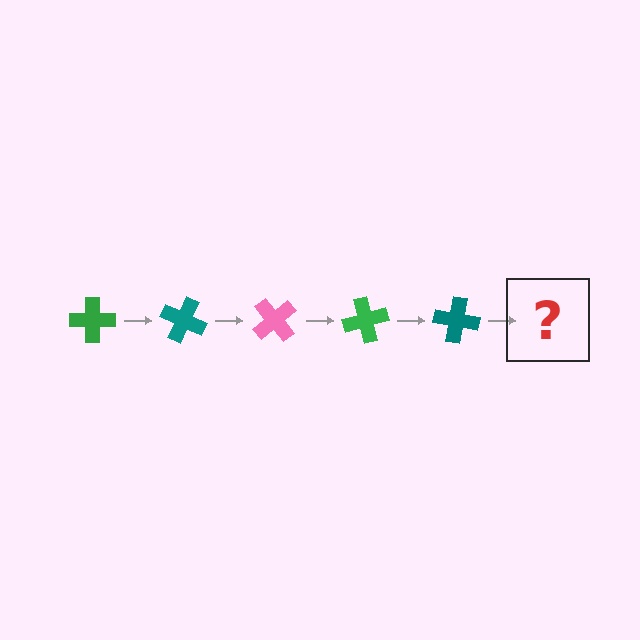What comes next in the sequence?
The next element should be a pink cross, rotated 125 degrees from the start.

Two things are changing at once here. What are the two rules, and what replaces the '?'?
The two rules are that it rotates 25 degrees each step and the color cycles through green, teal, and pink. The '?' should be a pink cross, rotated 125 degrees from the start.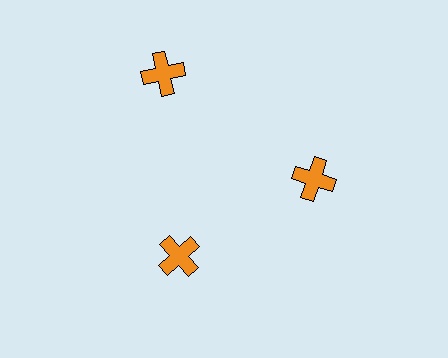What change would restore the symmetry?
The symmetry would be restored by moving it inward, back onto the ring so that all 3 crosses sit at equal angles and equal distance from the center.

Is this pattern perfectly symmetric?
No. The 3 orange crosses are arranged in a ring, but one element near the 11 o'clock position is pushed outward from the center, breaking the 3-fold rotational symmetry.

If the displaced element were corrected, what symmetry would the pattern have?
It would have 3-fold rotational symmetry — the pattern would map onto itself every 120 degrees.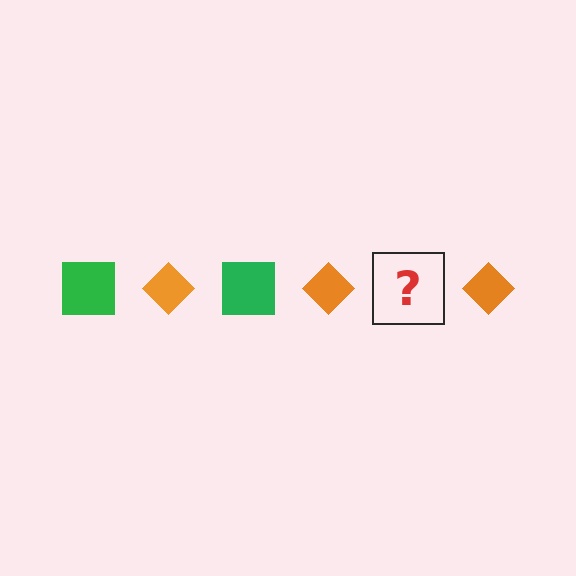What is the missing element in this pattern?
The missing element is a green square.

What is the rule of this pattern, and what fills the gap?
The rule is that the pattern alternates between green square and orange diamond. The gap should be filled with a green square.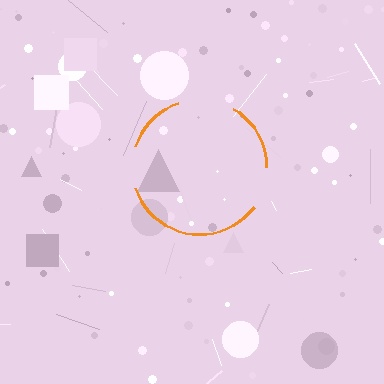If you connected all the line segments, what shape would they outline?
They would outline a circle.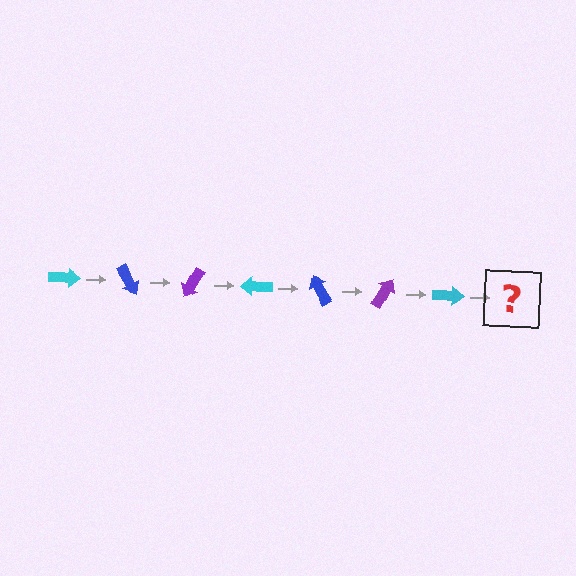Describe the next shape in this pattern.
It should be a blue arrow, rotated 420 degrees from the start.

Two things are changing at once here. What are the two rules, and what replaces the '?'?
The two rules are that it rotates 60 degrees each step and the color cycles through cyan, blue, and purple. The '?' should be a blue arrow, rotated 420 degrees from the start.